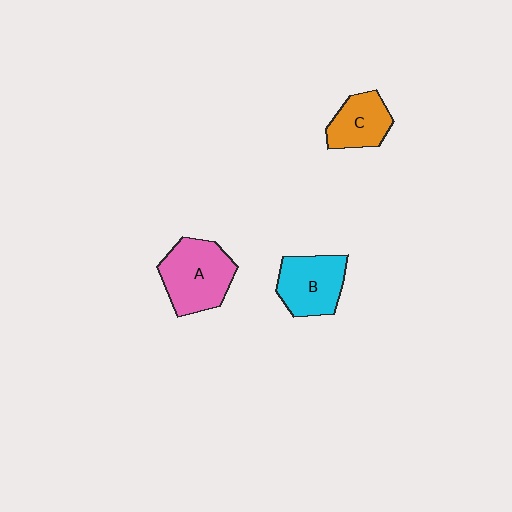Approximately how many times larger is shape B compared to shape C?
Approximately 1.3 times.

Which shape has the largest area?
Shape A (pink).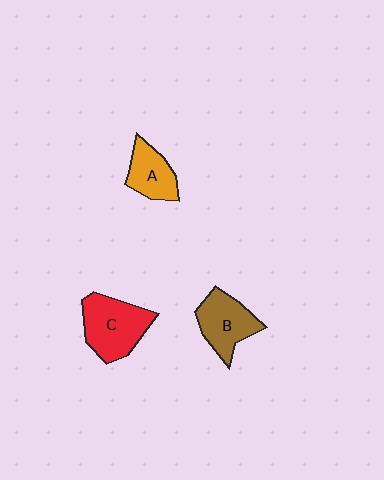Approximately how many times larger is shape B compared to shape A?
Approximately 1.3 times.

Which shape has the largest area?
Shape C (red).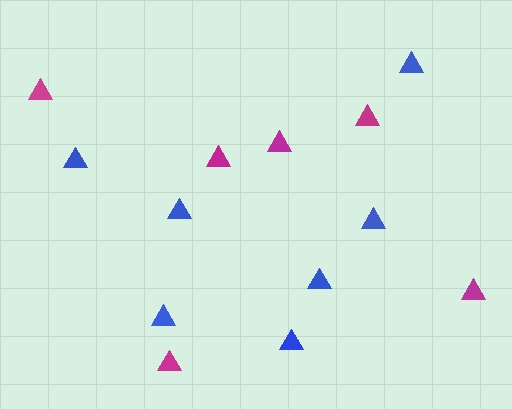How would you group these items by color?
There are 2 groups: one group of blue triangles (7) and one group of magenta triangles (6).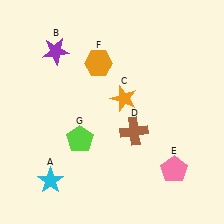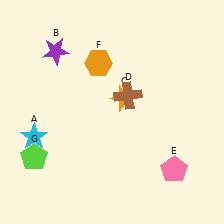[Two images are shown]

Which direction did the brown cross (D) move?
The brown cross (D) moved up.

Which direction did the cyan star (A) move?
The cyan star (A) moved up.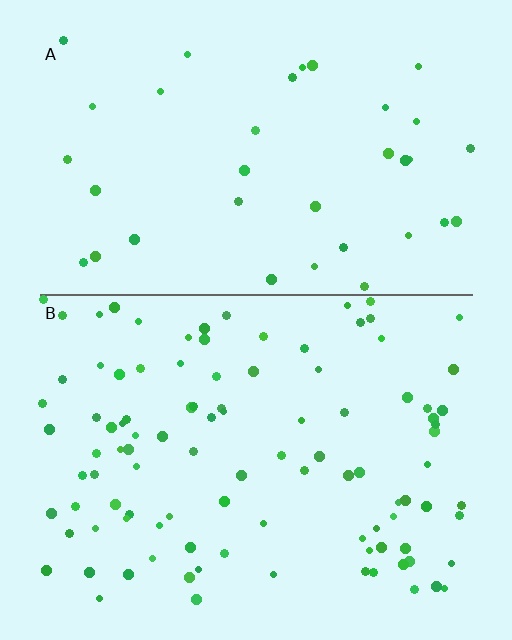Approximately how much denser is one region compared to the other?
Approximately 2.8× — region B over region A.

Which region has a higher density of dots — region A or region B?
B (the bottom).